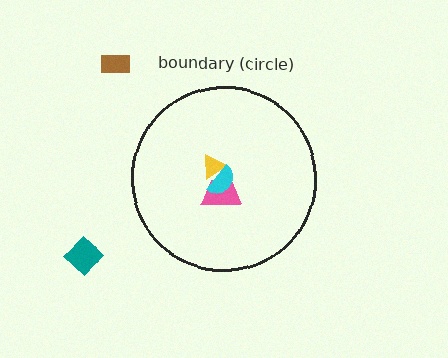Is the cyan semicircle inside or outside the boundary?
Inside.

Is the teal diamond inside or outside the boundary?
Outside.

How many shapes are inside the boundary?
3 inside, 2 outside.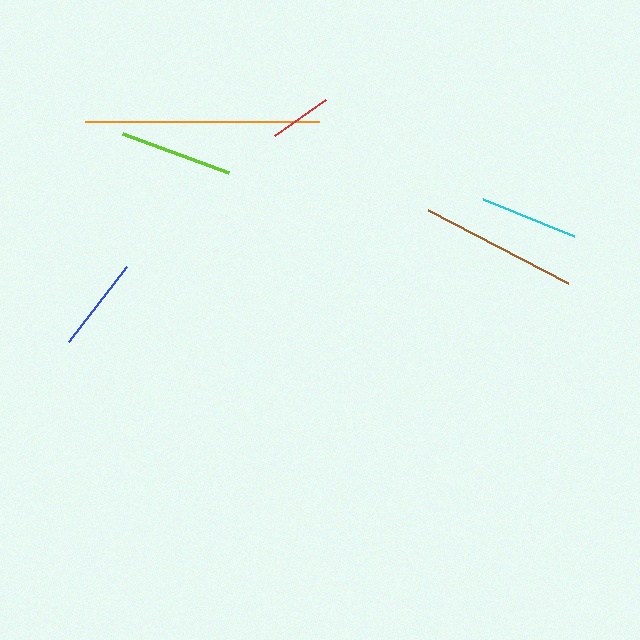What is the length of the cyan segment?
The cyan segment is approximately 98 pixels long.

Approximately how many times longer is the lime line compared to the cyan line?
The lime line is approximately 1.2 times the length of the cyan line.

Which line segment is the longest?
The orange line is the longest at approximately 234 pixels.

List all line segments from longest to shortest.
From longest to shortest: orange, brown, lime, cyan, blue, red.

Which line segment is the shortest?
The red line is the shortest at approximately 62 pixels.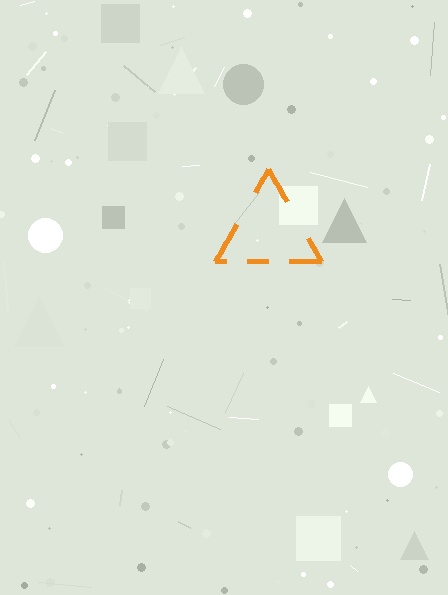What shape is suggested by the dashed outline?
The dashed outline suggests a triangle.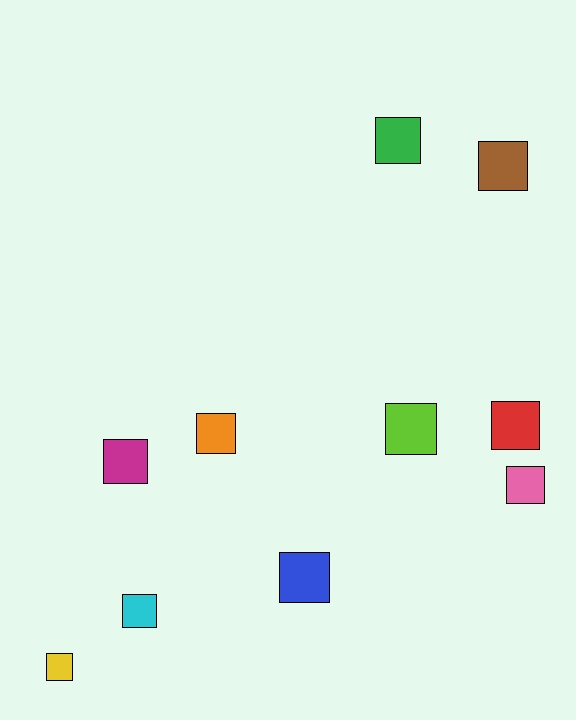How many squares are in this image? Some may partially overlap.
There are 10 squares.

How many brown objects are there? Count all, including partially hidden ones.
There is 1 brown object.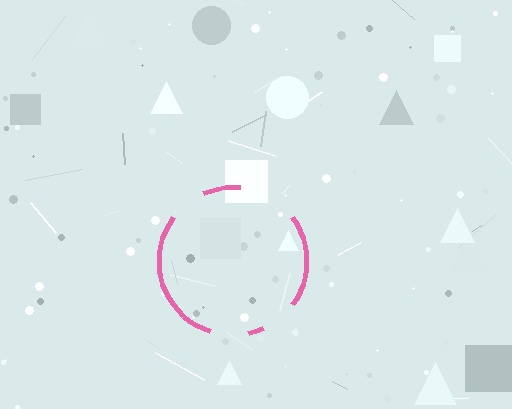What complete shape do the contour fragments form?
The contour fragments form a circle.